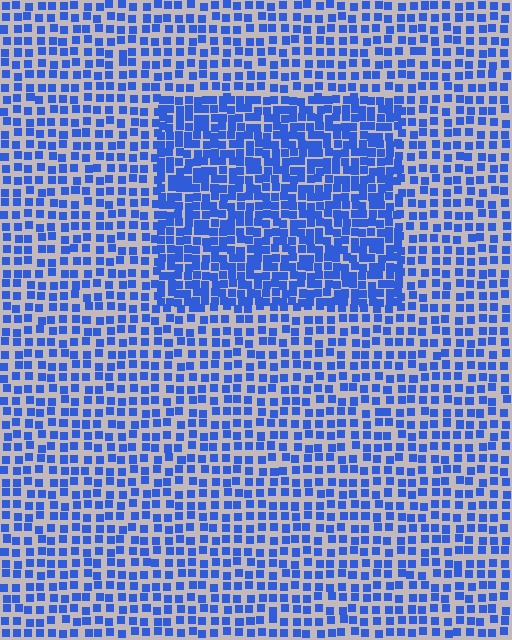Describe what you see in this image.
The image contains small blue elements arranged at two different densities. A rectangle-shaped region is visible where the elements are more densely packed than the surrounding area.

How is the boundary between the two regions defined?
The boundary is defined by a change in element density (approximately 1.8x ratio). All elements are the same color, size, and shape.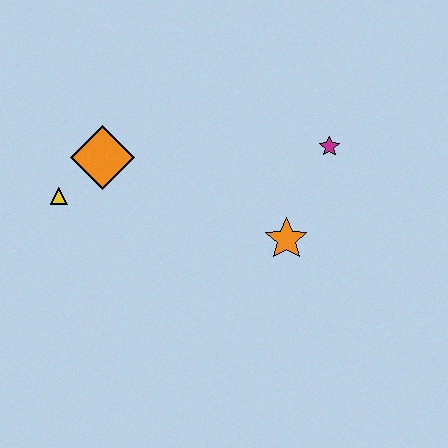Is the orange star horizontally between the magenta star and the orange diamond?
Yes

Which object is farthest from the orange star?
The yellow triangle is farthest from the orange star.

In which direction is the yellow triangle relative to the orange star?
The yellow triangle is to the left of the orange star.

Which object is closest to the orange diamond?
The yellow triangle is closest to the orange diamond.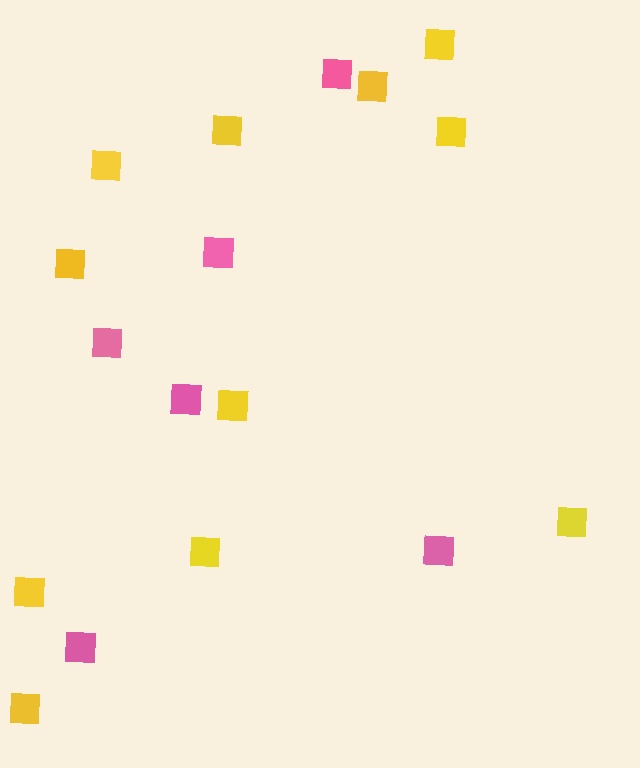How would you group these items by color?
There are 2 groups: one group of pink squares (6) and one group of yellow squares (11).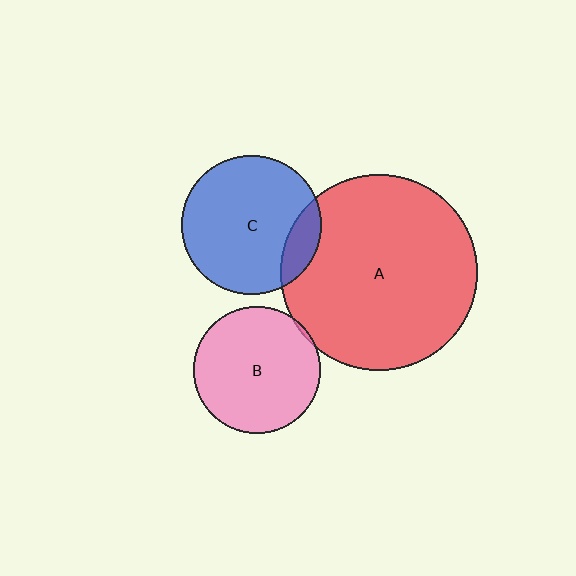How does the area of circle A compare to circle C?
Approximately 2.0 times.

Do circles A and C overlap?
Yes.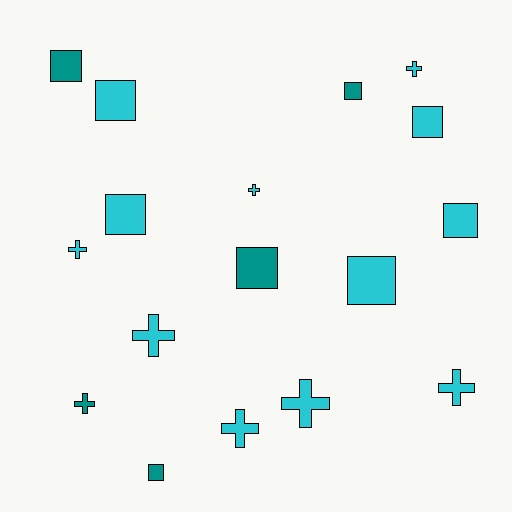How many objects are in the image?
There are 17 objects.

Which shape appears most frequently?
Square, with 9 objects.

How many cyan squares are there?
There are 5 cyan squares.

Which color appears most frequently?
Cyan, with 12 objects.